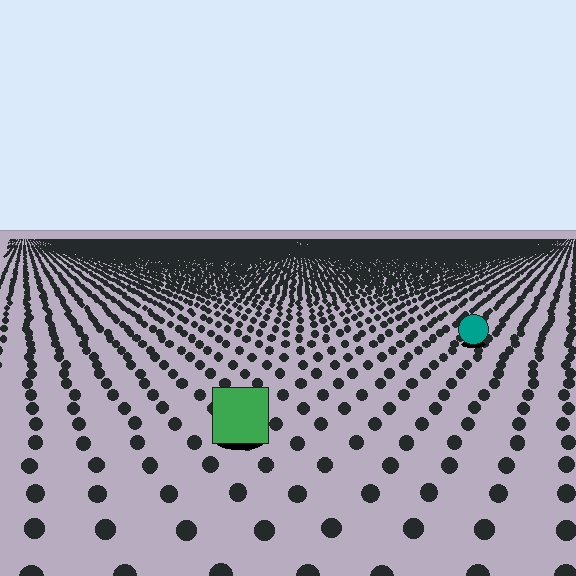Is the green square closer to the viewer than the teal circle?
Yes. The green square is closer — you can tell from the texture gradient: the ground texture is coarser near it.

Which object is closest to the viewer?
The green square is closest. The texture marks near it are larger and more spread out.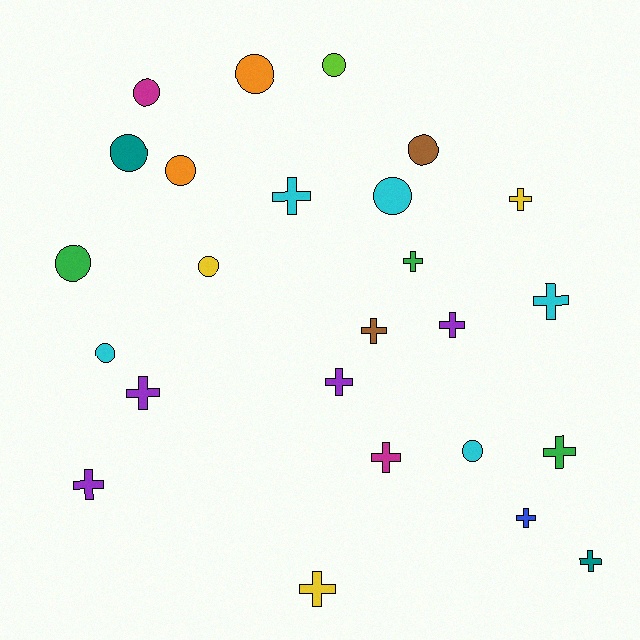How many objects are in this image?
There are 25 objects.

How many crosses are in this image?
There are 14 crosses.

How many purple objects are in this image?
There are 4 purple objects.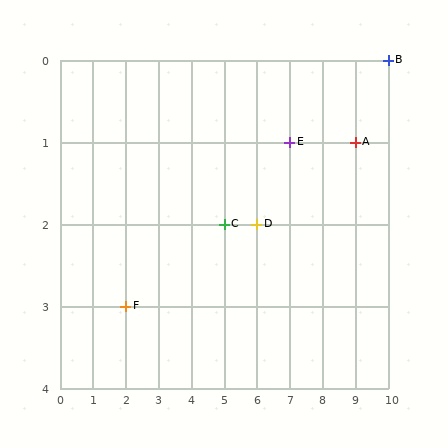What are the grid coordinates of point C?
Point C is at grid coordinates (5, 2).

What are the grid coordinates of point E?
Point E is at grid coordinates (7, 1).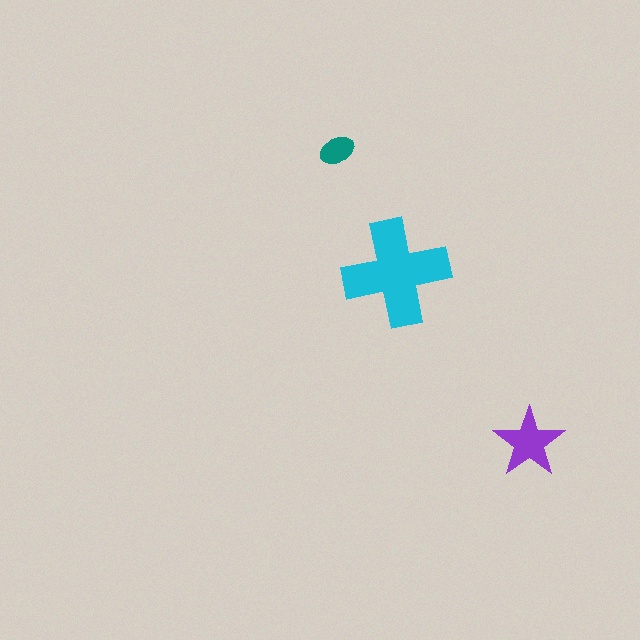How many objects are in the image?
There are 3 objects in the image.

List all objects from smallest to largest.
The teal ellipse, the purple star, the cyan cross.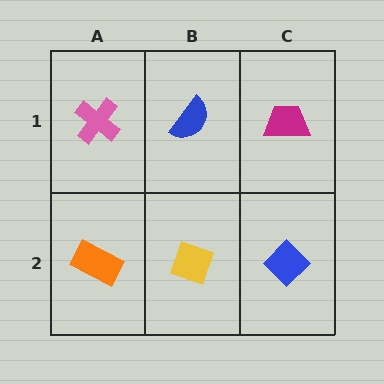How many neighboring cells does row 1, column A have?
2.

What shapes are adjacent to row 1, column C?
A blue diamond (row 2, column C), a blue semicircle (row 1, column B).